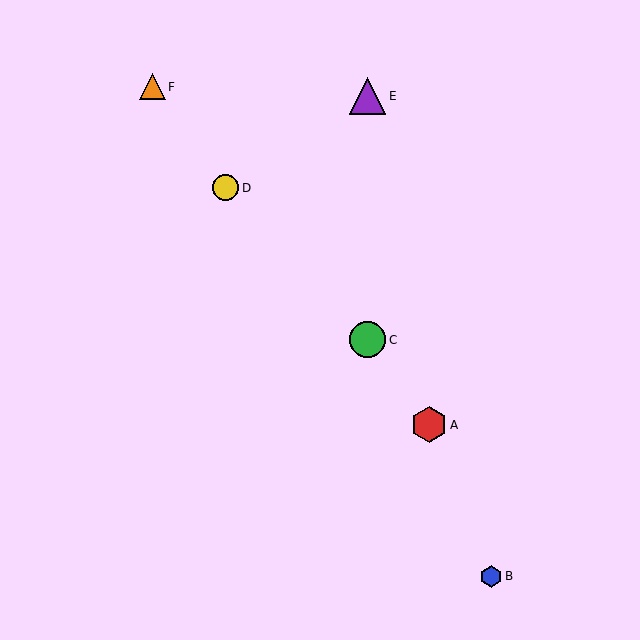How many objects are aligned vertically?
2 objects (C, E) are aligned vertically.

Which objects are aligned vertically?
Objects C, E are aligned vertically.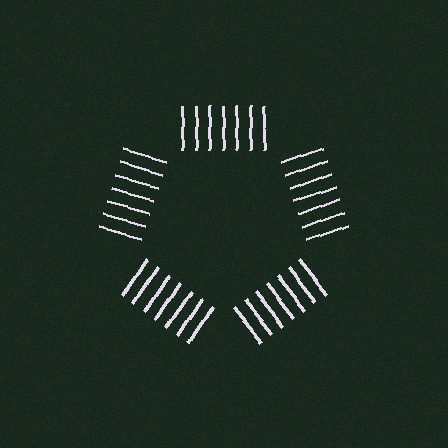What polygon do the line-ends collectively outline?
An illusory pentagon — the line segments terminate on its edges but no continuous stroke is drawn.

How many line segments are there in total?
35 — 7 along each of the 5 edges.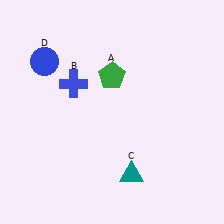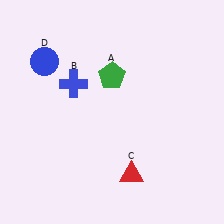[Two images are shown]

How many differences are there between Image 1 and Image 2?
There is 1 difference between the two images.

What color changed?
The triangle (C) changed from teal in Image 1 to red in Image 2.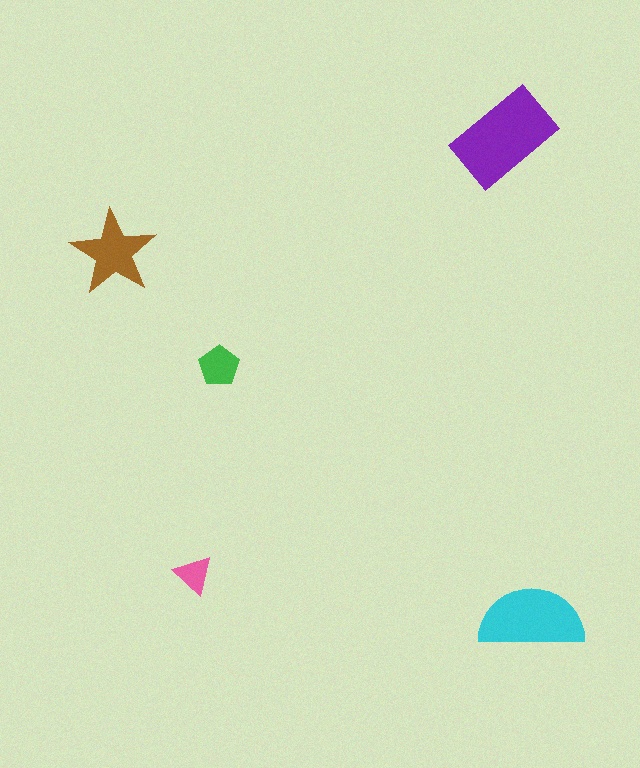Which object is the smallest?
The pink triangle.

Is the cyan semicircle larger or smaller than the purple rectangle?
Smaller.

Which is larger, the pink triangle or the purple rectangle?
The purple rectangle.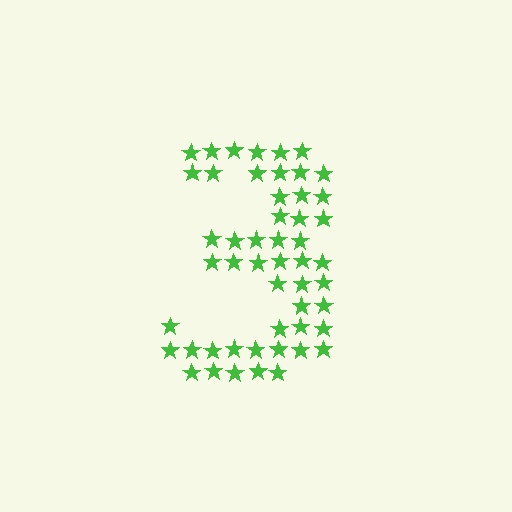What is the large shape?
The large shape is the digit 3.